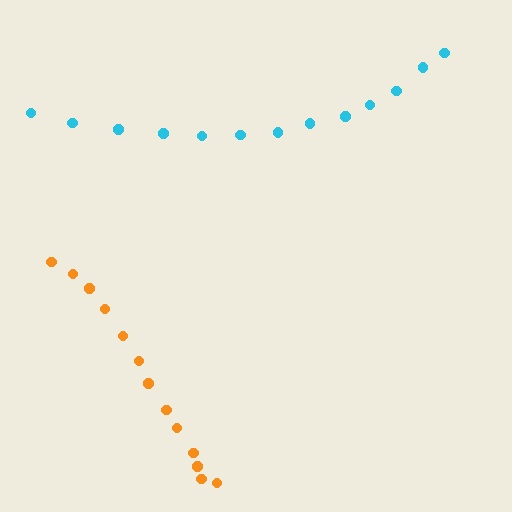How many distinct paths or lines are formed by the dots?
There are 2 distinct paths.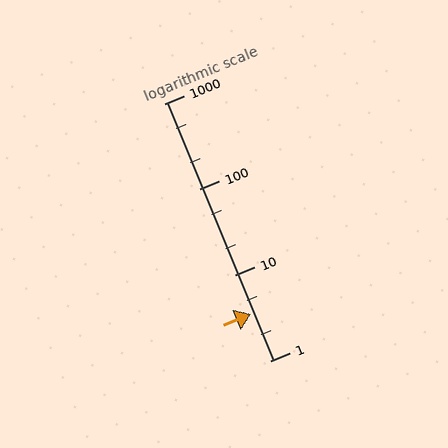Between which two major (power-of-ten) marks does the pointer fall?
The pointer is between 1 and 10.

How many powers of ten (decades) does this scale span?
The scale spans 3 decades, from 1 to 1000.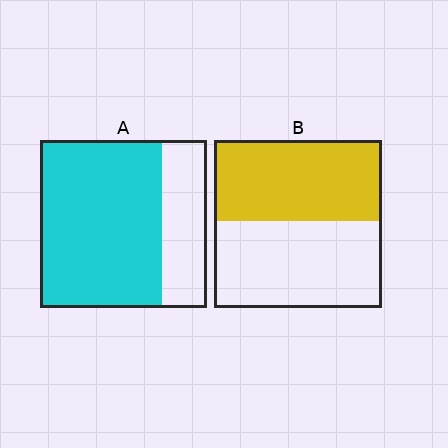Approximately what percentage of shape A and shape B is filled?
A is approximately 75% and B is approximately 50%.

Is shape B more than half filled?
Roughly half.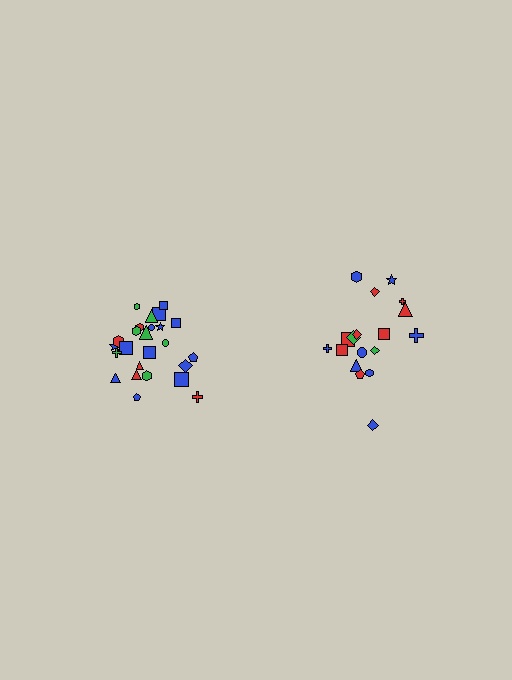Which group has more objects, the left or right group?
The left group.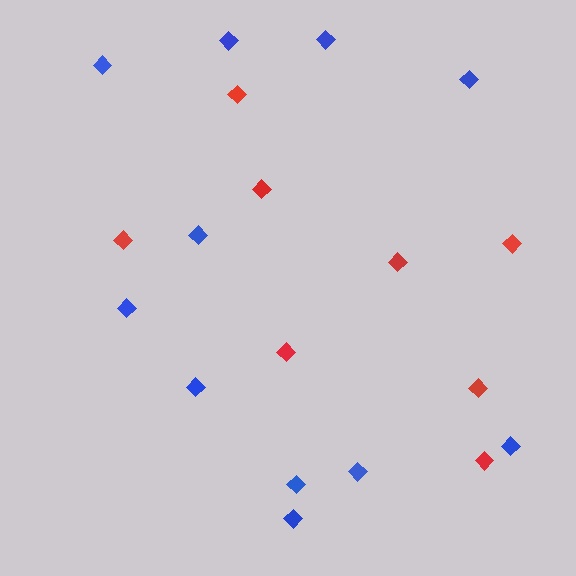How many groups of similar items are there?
There are 2 groups: one group of red diamonds (8) and one group of blue diamonds (11).